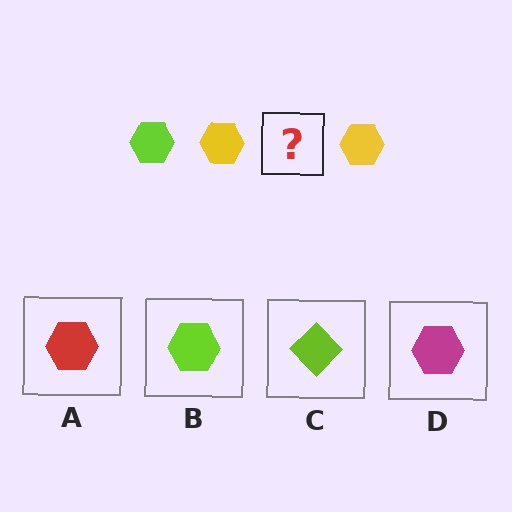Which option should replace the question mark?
Option B.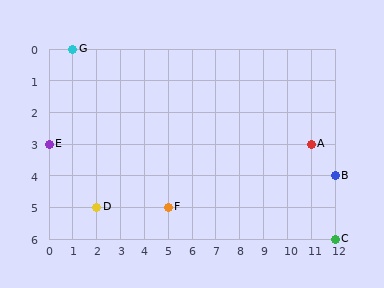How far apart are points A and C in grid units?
Points A and C are 1 column and 3 rows apart (about 3.2 grid units diagonally).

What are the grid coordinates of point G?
Point G is at grid coordinates (1, 0).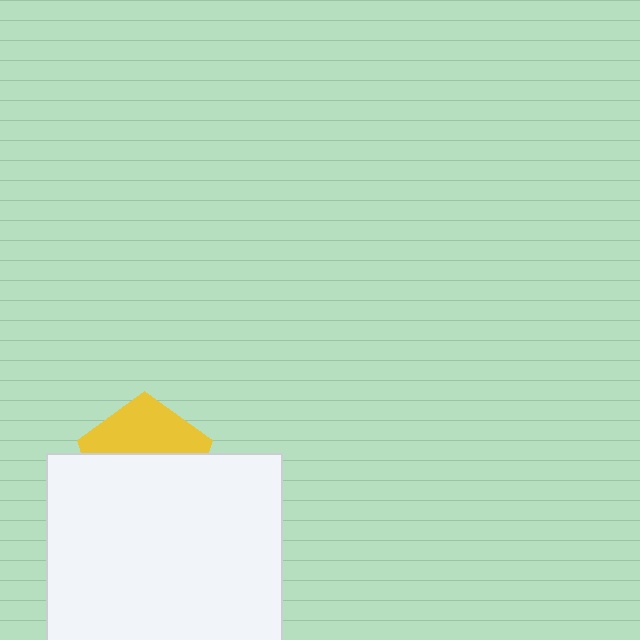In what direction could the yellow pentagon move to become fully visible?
The yellow pentagon could move up. That would shift it out from behind the white rectangle entirely.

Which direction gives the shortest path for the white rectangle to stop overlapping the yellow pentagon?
Moving down gives the shortest separation.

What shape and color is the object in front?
The object in front is a white rectangle.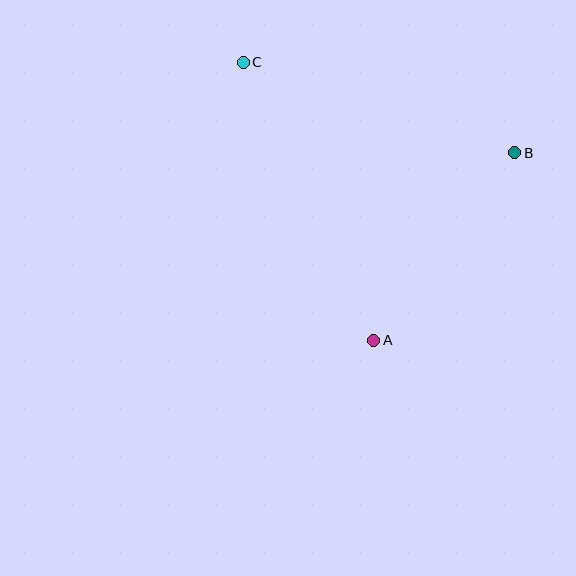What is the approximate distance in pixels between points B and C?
The distance between B and C is approximately 286 pixels.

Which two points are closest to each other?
Points A and B are closest to each other.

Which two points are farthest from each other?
Points A and C are farthest from each other.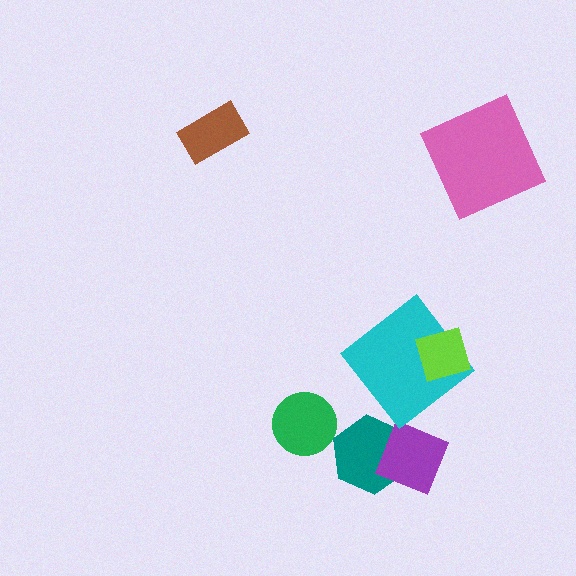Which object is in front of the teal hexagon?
The purple diamond is in front of the teal hexagon.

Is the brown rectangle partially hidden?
No, no other shape covers it.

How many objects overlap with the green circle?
0 objects overlap with the green circle.